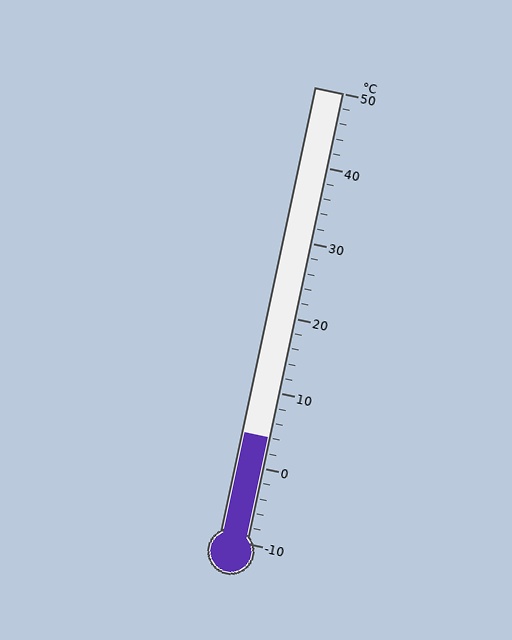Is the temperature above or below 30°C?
The temperature is below 30°C.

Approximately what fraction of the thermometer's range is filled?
The thermometer is filled to approximately 25% of its range.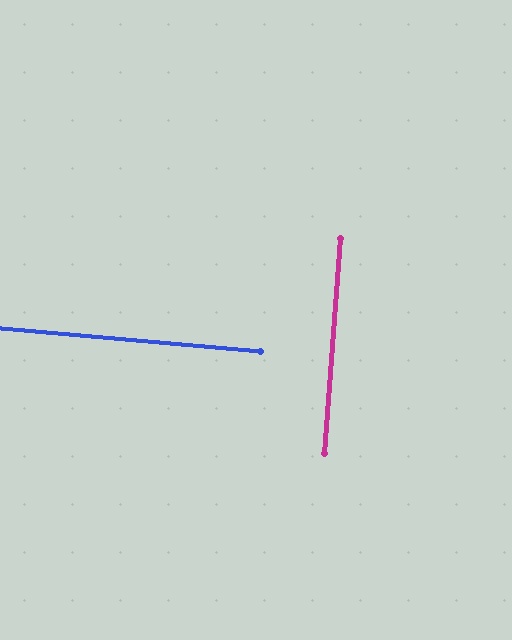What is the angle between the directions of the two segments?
Approximately 89 degrees.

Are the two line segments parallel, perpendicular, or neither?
Perpendicular — they meet at approximately 89°.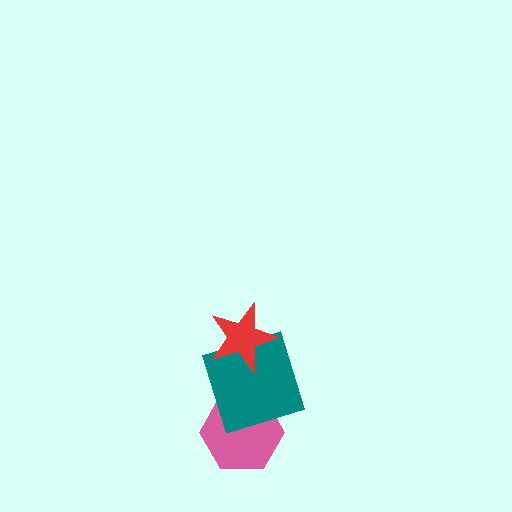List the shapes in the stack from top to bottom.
From top to bottom: the red star, the teal square, the pink hexagon.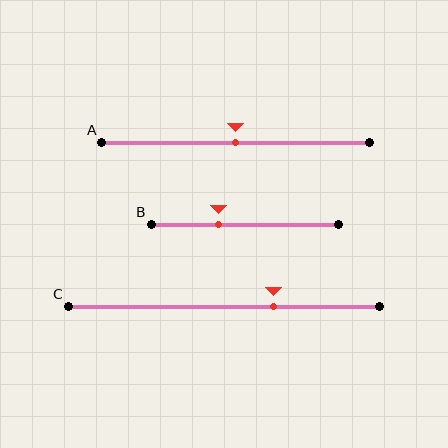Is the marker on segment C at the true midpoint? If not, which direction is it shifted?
No, the marker on segment C is shifted to the right by about 16% of the segment length.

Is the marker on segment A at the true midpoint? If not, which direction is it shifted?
Yes, the marker on segment A is at the true midpoint.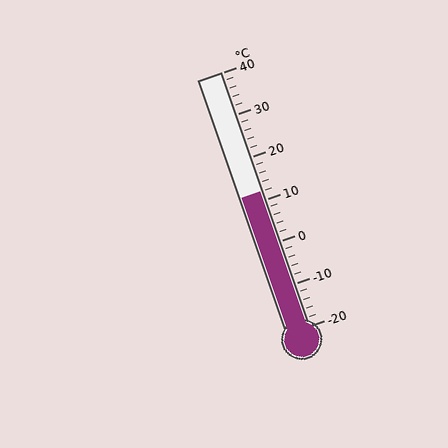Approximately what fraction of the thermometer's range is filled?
The thermometer is filled to approximately 55% of its range.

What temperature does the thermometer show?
The thermometer shows approximately 12°C.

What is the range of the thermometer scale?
The thermometer scale ranges from -20°C to 40°C.